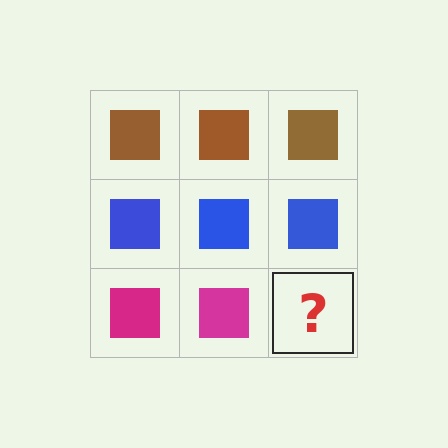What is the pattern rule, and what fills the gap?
The rule is that each row has a consistent color. The gap should be filled with a magenta square.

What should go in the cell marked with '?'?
The missing cell should contain a magenta square.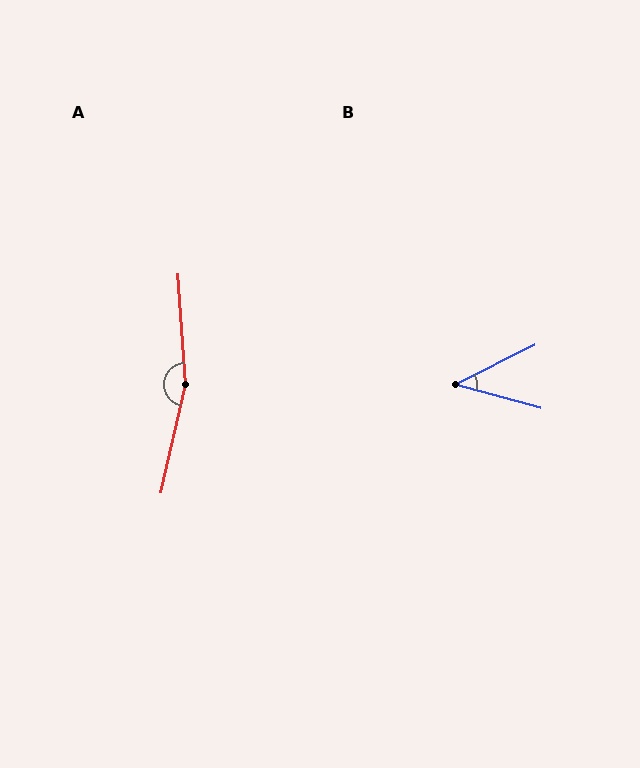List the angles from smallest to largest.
B (42°), A (164°).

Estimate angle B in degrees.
Approximately 42 degrees.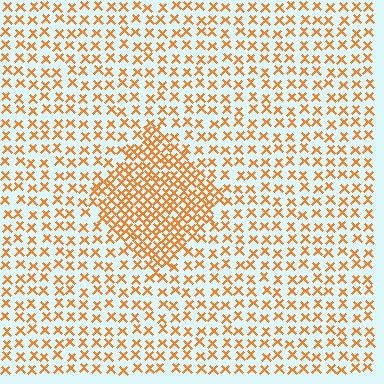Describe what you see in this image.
The image contains small orange elements arranged at two different densities. A diamond-shaped region is visible where the elements are more densely packed than the surrounding area.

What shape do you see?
I see a diamond.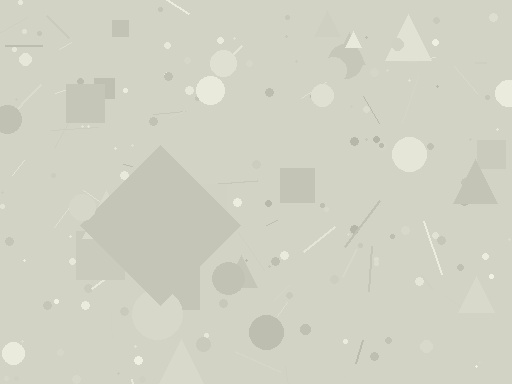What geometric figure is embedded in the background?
A diamond is embedded in the background.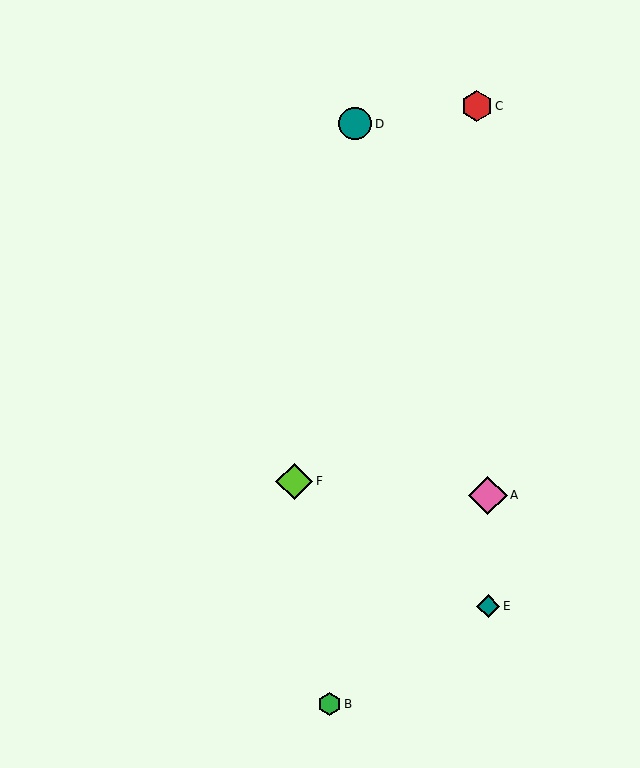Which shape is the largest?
The pink diamond (labeled A) is the largest.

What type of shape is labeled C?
Shape C is a red hexagon.